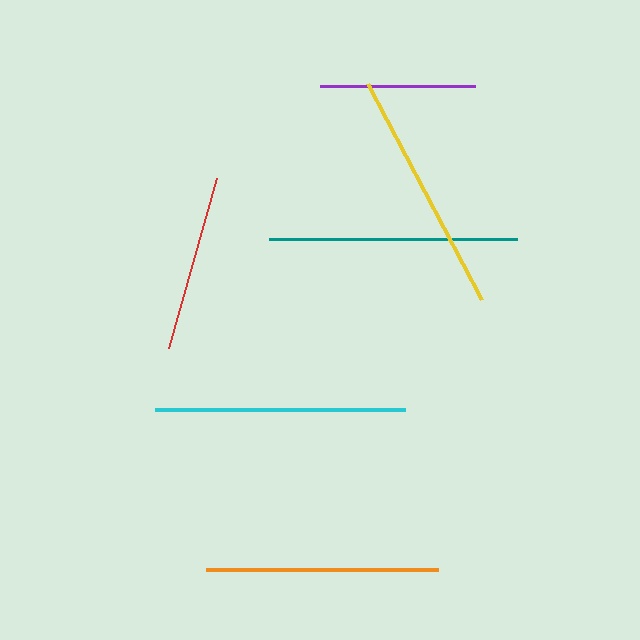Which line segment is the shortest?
The purple line is the shortest at approximately 155 pixels.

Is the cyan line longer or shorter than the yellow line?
The cyan line is longer than the yellow line.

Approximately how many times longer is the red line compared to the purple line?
The red line is approximately 1.1 times the length of the purple line.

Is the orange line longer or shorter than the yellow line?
The yellow line is longer than the orange line.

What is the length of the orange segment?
The orange segment is approximately 232 pixels long.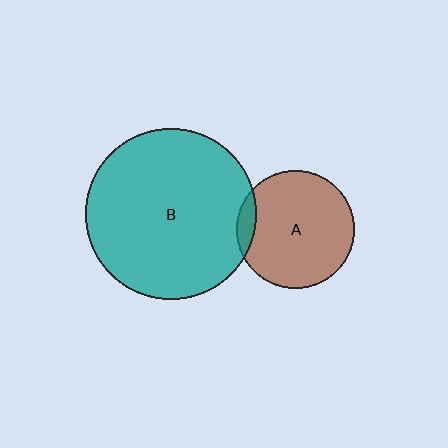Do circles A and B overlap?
Yes.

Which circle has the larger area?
Circle B (teal).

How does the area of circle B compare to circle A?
Approximately 2.1 times.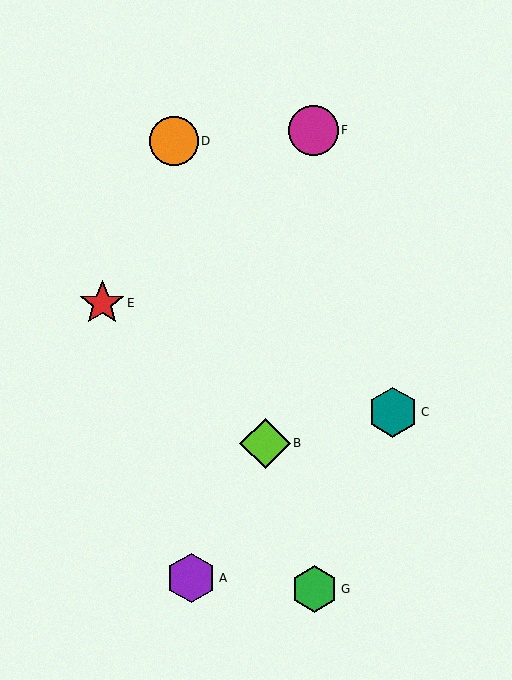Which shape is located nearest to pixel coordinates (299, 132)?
The magenta circle (labeled F) at (313, 130) is nearest to that location.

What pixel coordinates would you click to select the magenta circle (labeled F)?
Click at (313, 130) to select the magenta circle F.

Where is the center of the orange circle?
The center of the orange circle is at (174, 141).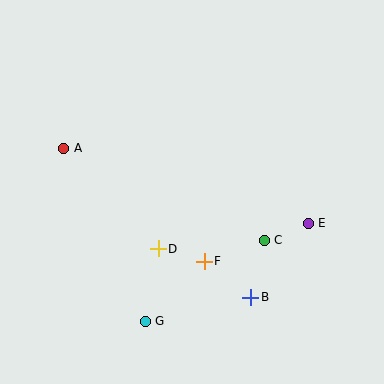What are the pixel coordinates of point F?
Point F is at (204, 261).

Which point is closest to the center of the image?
Point D at (158, 249) is closest to the center.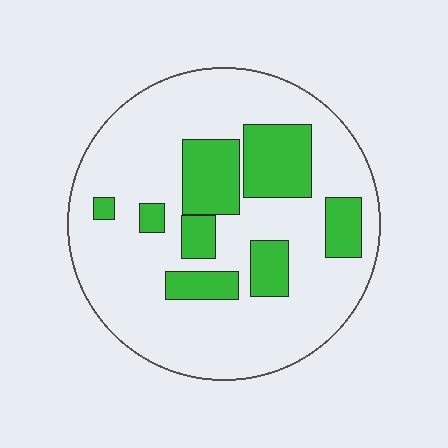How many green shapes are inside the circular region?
8.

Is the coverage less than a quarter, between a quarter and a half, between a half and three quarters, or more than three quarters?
Less than a quarter.